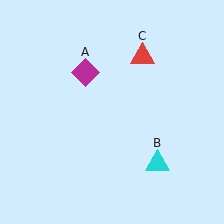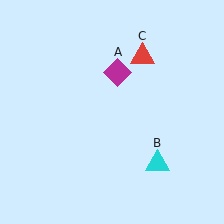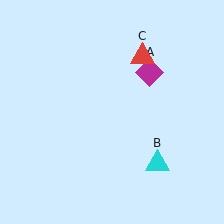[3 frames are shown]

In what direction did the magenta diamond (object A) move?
The magenta diamond (object A) moved right.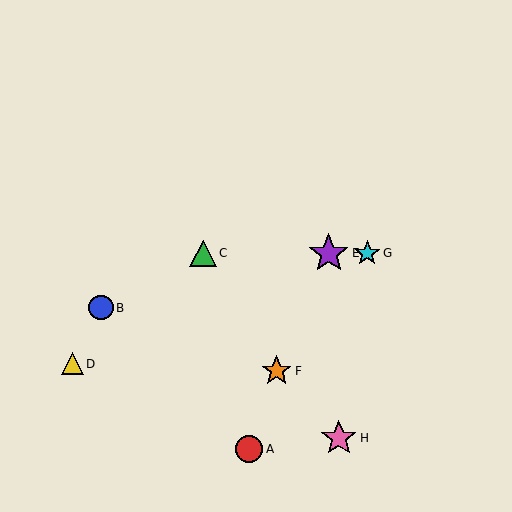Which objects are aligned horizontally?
Objects C, E, G are aligned horizontally.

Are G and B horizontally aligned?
No, G is at y≈253 and B is at y≈308.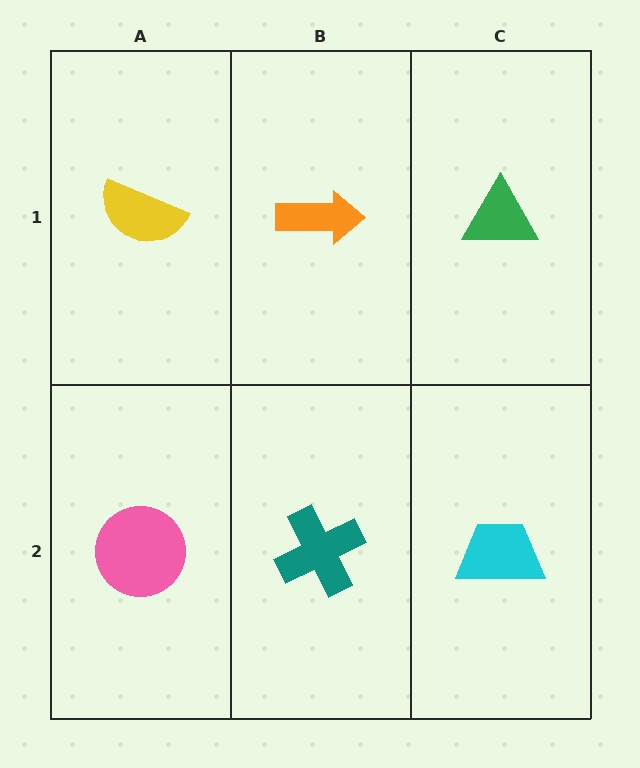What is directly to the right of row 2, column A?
A teal cross.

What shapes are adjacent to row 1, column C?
A cyan trapezoid (row 2, column C), an orange arrow (row 1, column B).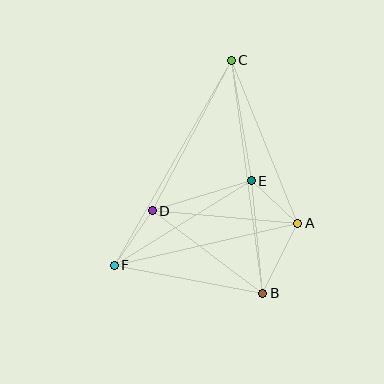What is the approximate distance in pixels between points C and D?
The distance between C and D is approximately 170 pixels.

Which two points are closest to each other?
Points A and E are closest to each other.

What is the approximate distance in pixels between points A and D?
The distance between A and D is approximately 146 pixels.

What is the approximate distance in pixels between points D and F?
The distance between D and F is approximately 66 pixels.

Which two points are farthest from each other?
Points C and F are farthest from each other.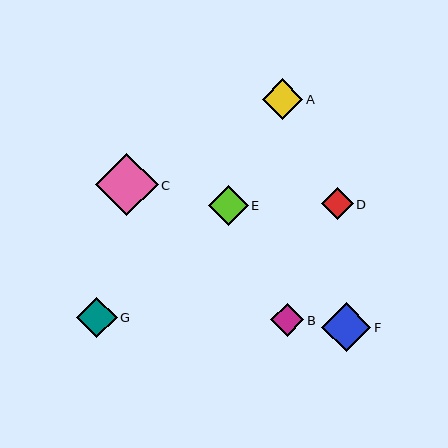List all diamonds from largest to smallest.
From largest to smallest: C, F, A, G, E, B, D.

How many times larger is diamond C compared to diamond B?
Diamond C is approximately 1.9 times the size of diamond B.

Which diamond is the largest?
Diamond C is the largest with a size of approximately 62 pixels.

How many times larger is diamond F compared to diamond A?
Diamond F is approximately 1.2 times the size of diamond A.